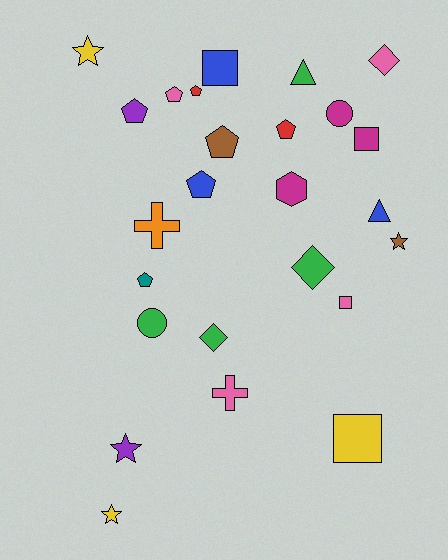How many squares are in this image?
There are 4 squares.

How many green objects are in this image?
There are 4 green objects.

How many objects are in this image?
There are 25 objects.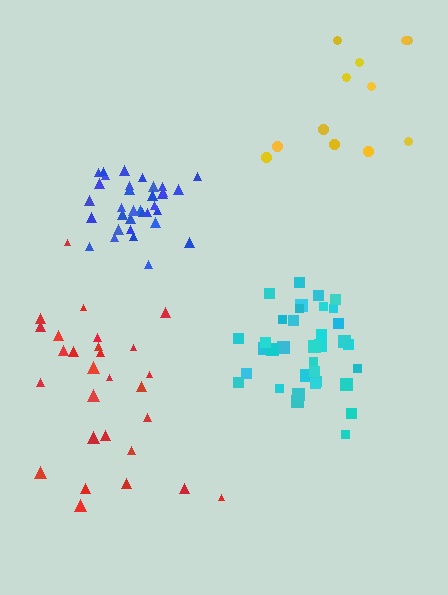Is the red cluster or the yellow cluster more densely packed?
Red.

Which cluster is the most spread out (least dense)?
Yellow.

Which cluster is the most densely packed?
Blue.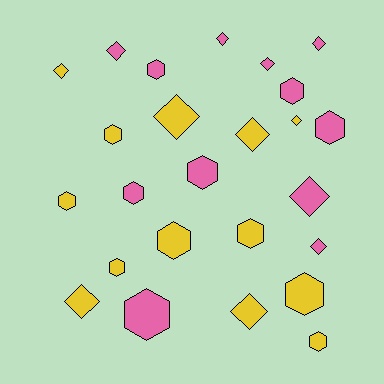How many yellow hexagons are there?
There are 7 yellow hexagons.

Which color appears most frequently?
Yellow, with 13 objects.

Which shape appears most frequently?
Hexagon, with 13 objects.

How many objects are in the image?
There are 25 objects.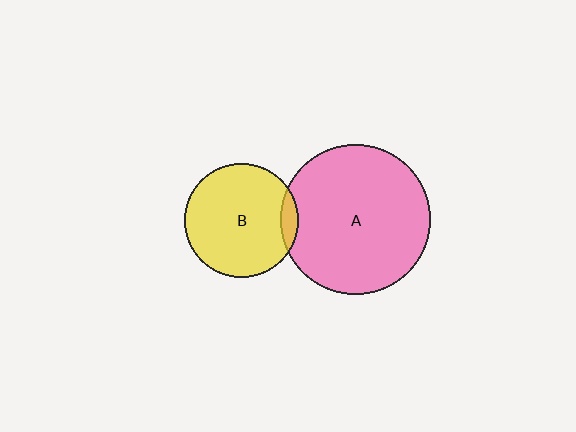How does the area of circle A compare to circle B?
Approximately 1.7 times.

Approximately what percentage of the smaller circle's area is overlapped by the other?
Approximately 10%.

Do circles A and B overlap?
Yes.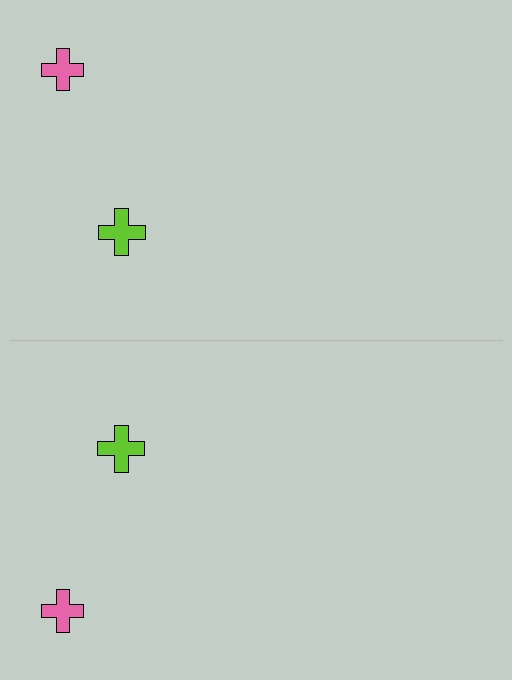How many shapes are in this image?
There are 4 shapes in this image.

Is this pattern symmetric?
Yes, this pattern has bilateral (reflection) symmetry.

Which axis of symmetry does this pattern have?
The pattern has a horizontal axis of symmetry running through the center of the image.